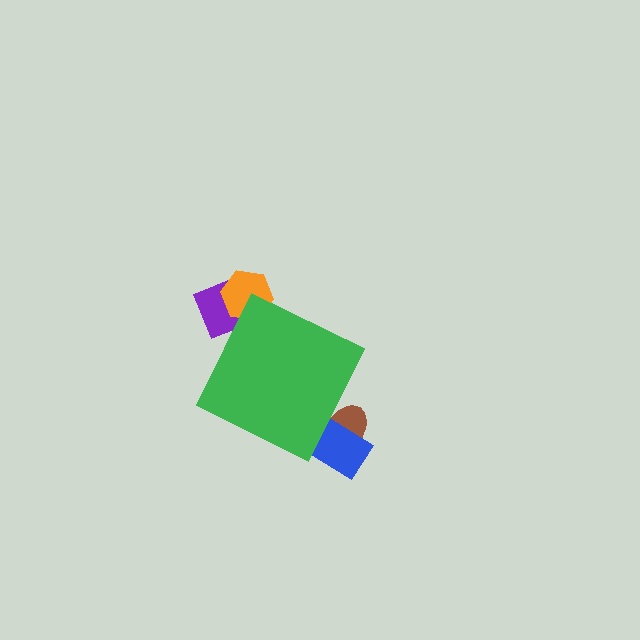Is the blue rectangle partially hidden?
Yes, the blue rectangle is partially hidden behind the green diamond.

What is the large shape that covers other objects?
A green diamond.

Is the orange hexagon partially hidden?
Yes, the orange hexagon is partially hidden behind the green diamond.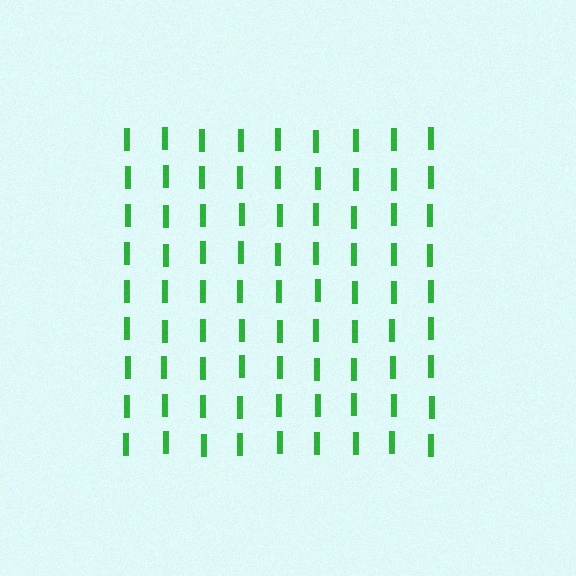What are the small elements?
The small elements are letter I's.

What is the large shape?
The large shape is a square.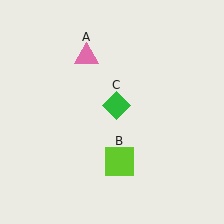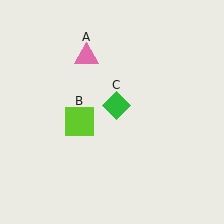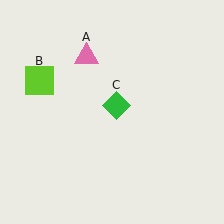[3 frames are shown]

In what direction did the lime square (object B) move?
The lime square (object B) moved up and to the left.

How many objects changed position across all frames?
1 object changed position: lime square (object B).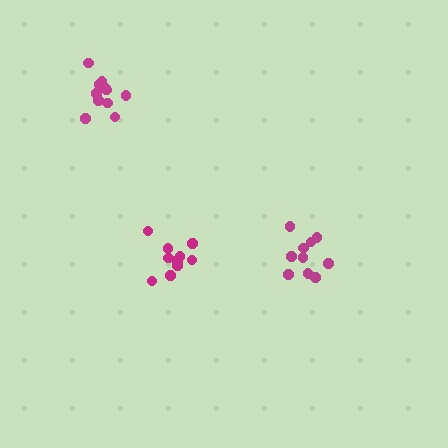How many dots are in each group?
Group 1: 10 dots, Group 2: 10 dots, Group 3: 11 dots (31 total).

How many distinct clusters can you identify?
There are 3 distinct clusters.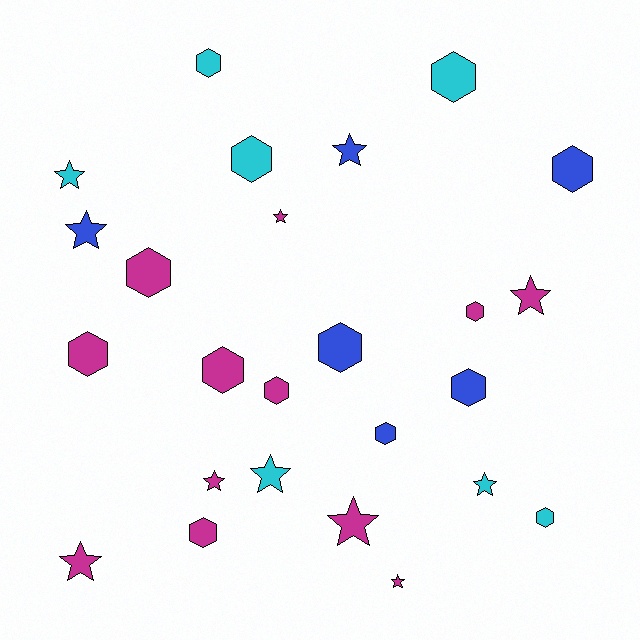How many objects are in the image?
There are 25 objects.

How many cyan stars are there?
There are 3 cyan stars.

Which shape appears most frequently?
Hexagon, with 14 objects.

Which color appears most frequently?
Magenta, with 12 objects.